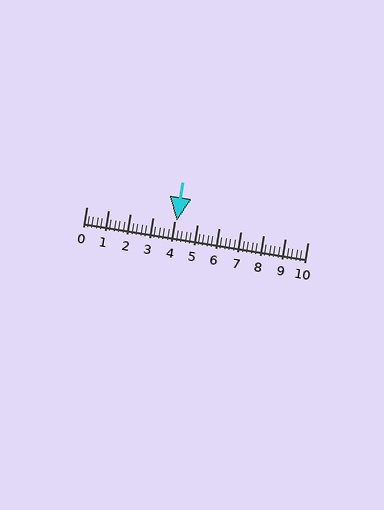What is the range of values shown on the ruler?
The ruler shows values from 0 to 10.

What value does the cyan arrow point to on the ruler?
The cyan arrow points to approximately 4.1.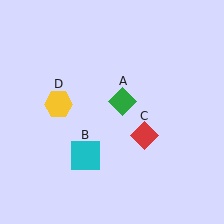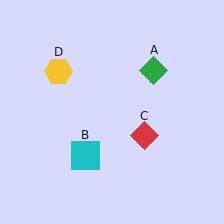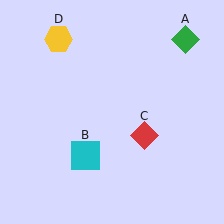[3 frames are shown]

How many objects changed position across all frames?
2 objects changed position: green diamond (object A), yellow hexagon (object D).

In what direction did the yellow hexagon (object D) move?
The yellow hexagon (object D) moved up.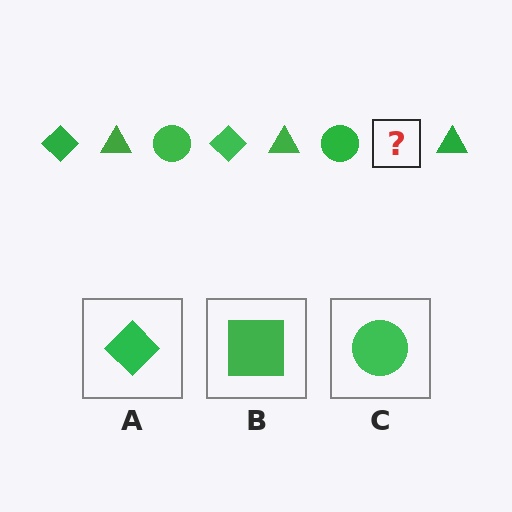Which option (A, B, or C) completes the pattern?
A.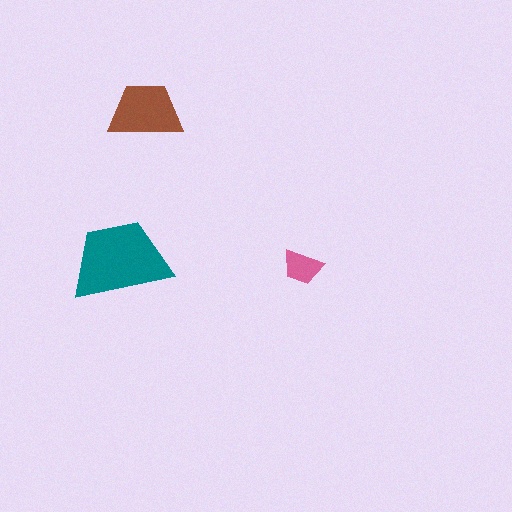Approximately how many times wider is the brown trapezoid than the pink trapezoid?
About 2 times wider.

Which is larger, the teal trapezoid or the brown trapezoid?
The teal one.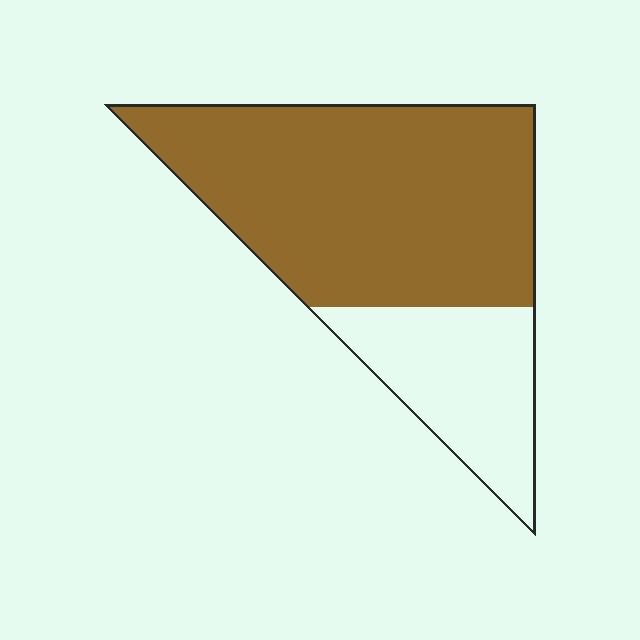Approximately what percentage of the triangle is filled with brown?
Approximately 70%.